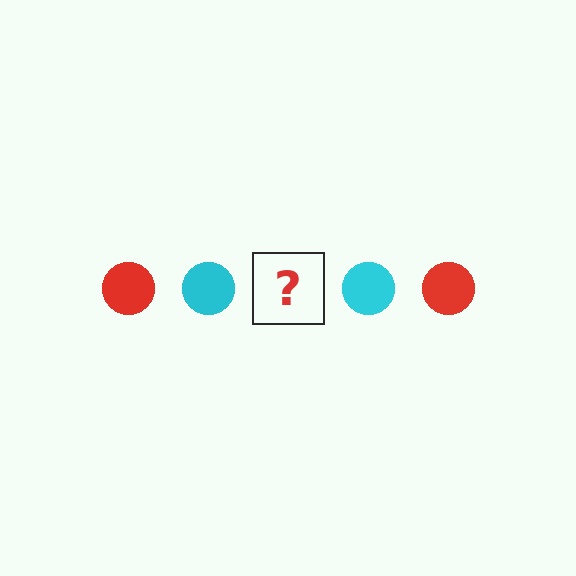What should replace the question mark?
The question mark should be replaced with a red circle.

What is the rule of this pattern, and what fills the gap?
The rule is that the pattern cycles through red, cyan circles. The gap should be filled with a red circle.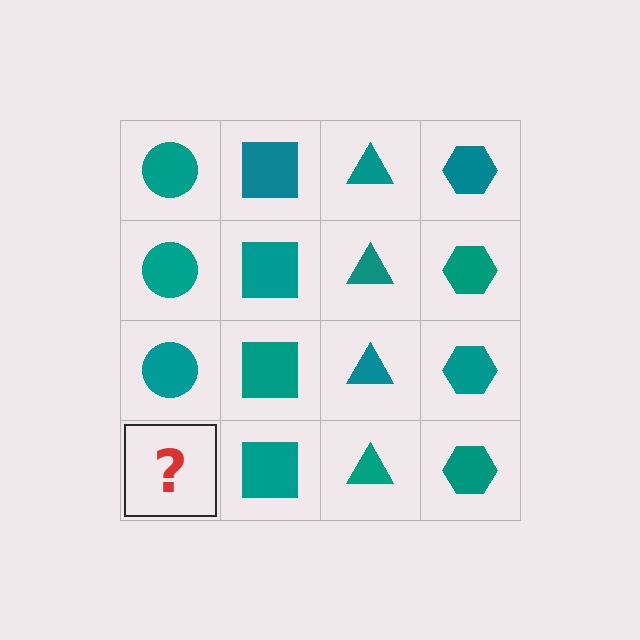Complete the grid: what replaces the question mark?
The question mark should be replaced with a teal circle.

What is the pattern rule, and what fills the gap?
The rule is that each column has a consistent shape. The gap should be filled with a teal circle.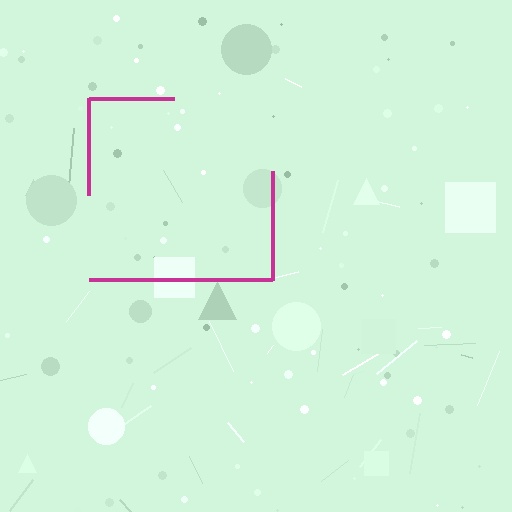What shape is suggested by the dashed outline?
The dashed outline suggests a square.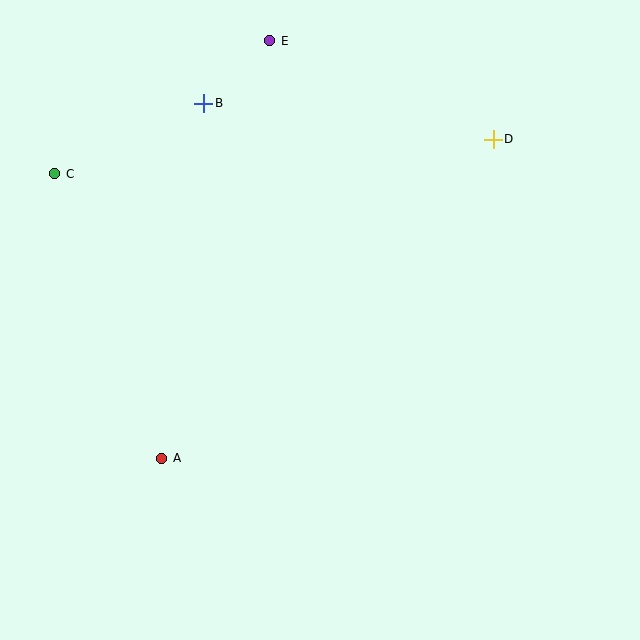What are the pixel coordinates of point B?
Point B is at (204, 103).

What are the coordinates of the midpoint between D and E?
The midpoint between D and E is at (382, 90).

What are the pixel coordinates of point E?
Point E is at (270, 41).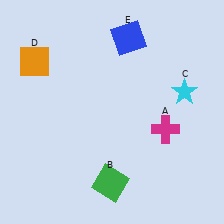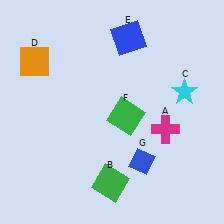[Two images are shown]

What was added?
A green square (F), a blue diamond (G) were added in Image 2.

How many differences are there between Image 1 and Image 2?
There are 2 differences between the two images.